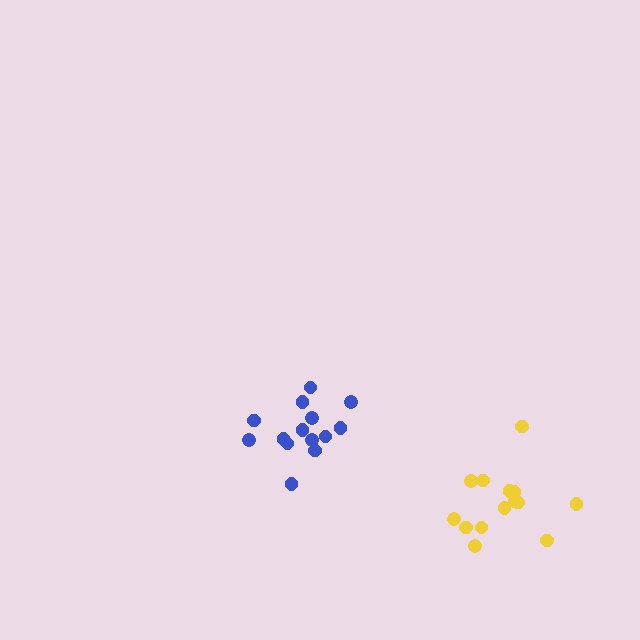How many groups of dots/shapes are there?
There are 2 groups.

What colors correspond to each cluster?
The clusters are colored: yellow, blue.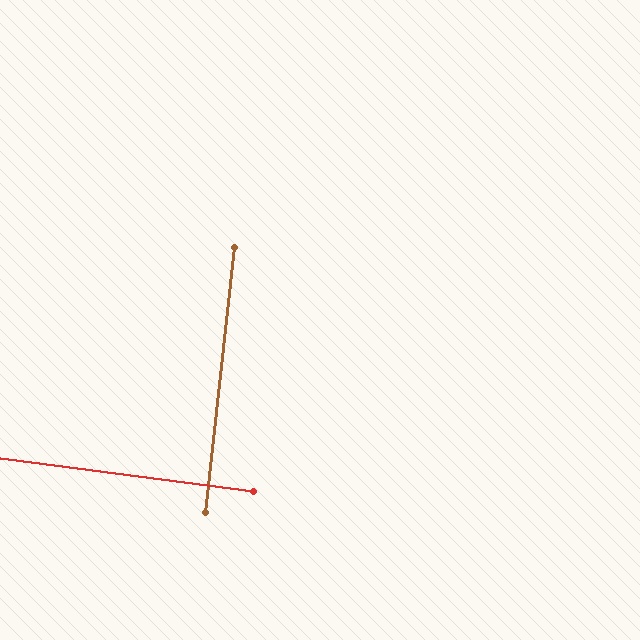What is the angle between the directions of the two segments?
Approximately 89 degrees.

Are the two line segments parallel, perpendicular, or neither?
Perpendicular — they meet at approximately 89°.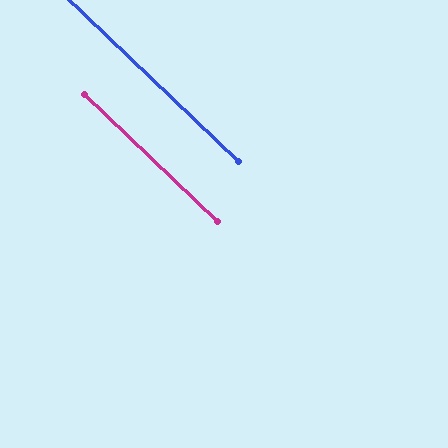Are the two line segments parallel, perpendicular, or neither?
Parallel — their directions differ by only 0.4°.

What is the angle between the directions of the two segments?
Approximately 0 degrees.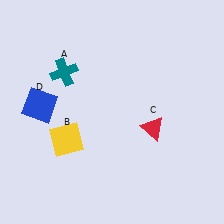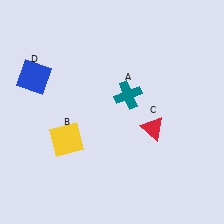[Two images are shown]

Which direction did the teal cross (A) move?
The teal cross (A) moved right.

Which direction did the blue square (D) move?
The blue square (D) moved up.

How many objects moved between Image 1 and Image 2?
2 objects moved between the two images.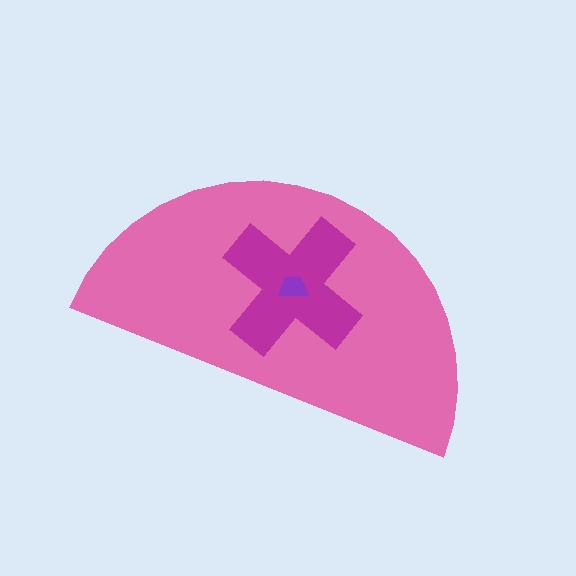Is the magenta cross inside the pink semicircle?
Yes.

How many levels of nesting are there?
3.